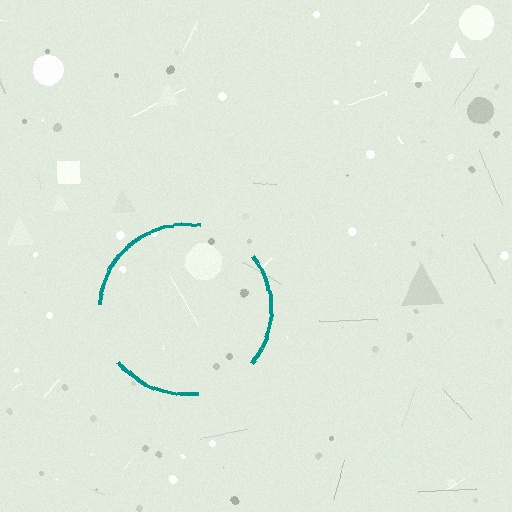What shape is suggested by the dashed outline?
The dashed outline suggests a circle.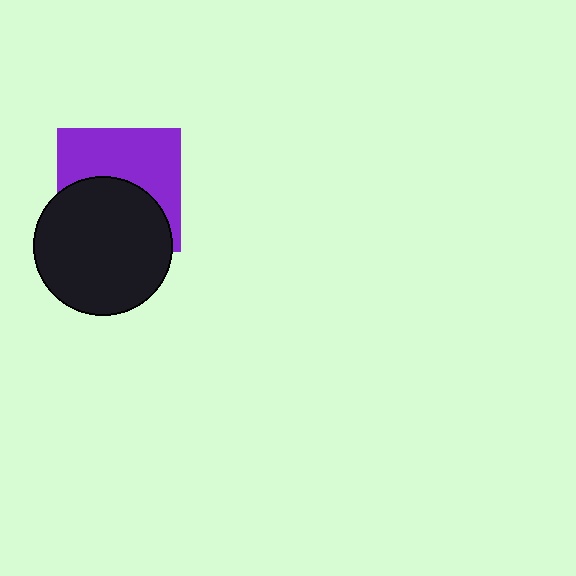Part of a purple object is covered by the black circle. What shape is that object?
It is a square.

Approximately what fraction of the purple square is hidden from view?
Roughly 48% of the purple square is hidden behind the black circle.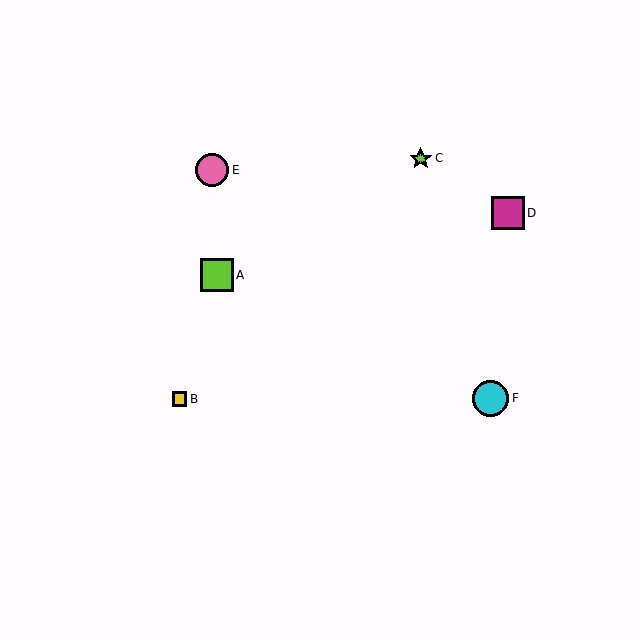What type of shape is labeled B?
Shape B is a yellow square.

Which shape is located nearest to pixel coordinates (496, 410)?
The cyan circle (labeled F) at (491, 398) is nearest to that location.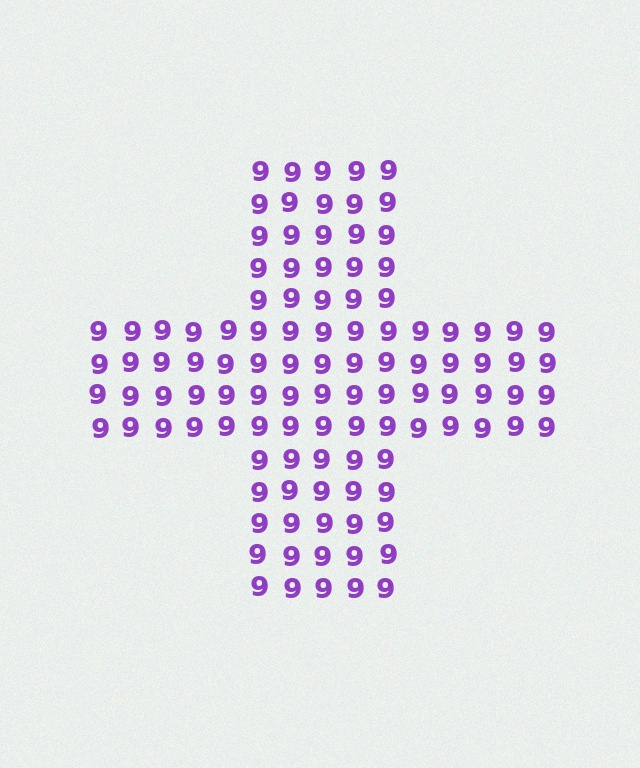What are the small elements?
The small elements are digit 9's.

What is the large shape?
The large shape is a cross.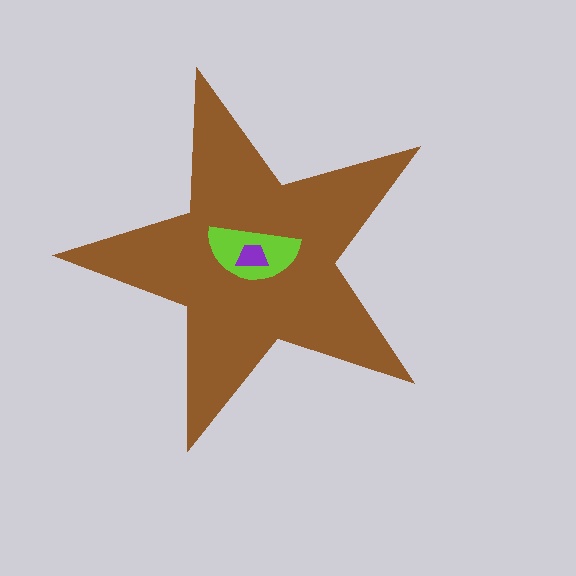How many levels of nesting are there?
3.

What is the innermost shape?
The purple trapezoid.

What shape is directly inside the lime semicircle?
The purple trapezoid.